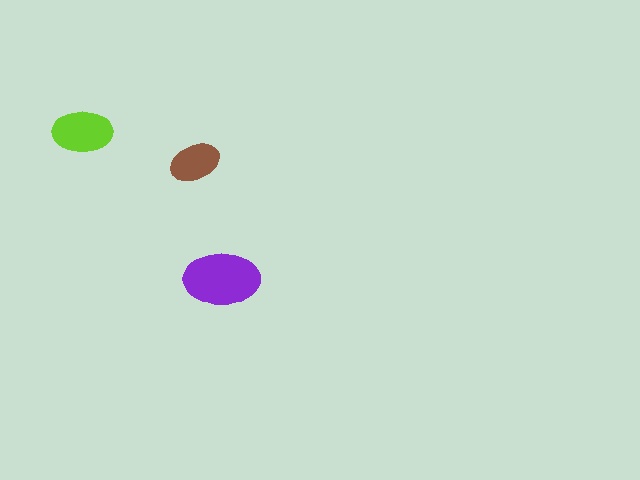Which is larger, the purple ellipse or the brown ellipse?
The purple one.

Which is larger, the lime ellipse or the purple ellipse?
The purple one.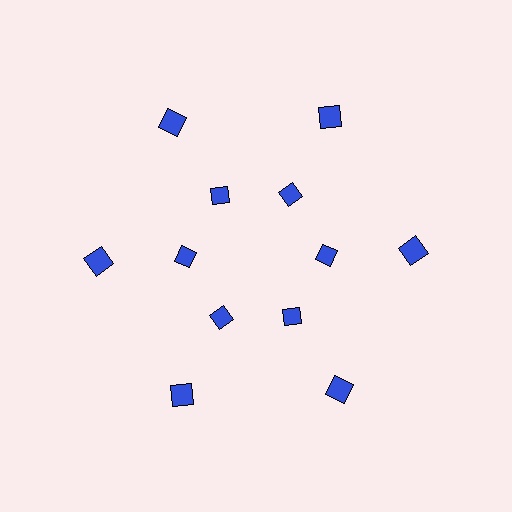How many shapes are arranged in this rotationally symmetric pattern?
There are 12 shapes, arranged in 6 groups of 2.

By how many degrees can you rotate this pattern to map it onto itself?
The pattern maps onto itself every 60 degrees of rotation.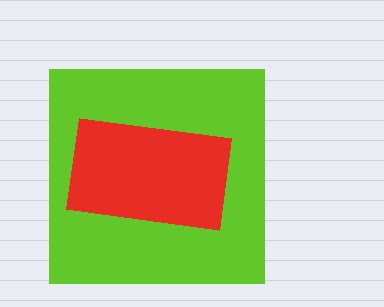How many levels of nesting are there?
2.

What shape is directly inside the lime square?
The red rectangle.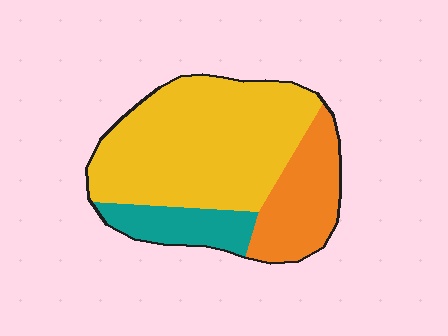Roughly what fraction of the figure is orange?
Orange takes up between a sixth and a third of the figure.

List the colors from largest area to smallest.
From largest to smallest: yellow, orange, teal.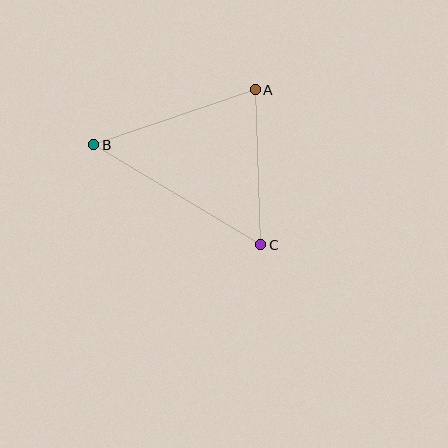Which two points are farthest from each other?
Points B and C are farthest from each other.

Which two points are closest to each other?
Points A and C are closest to each other.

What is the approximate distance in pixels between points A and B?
The distance between A and B is approximately 171 pixels.